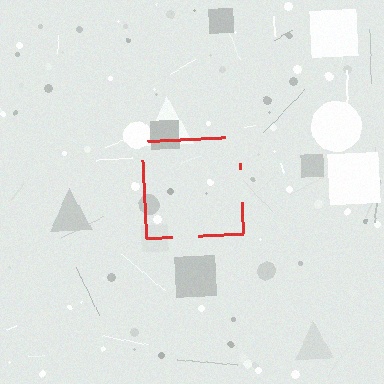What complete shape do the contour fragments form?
The contour fragments form a square.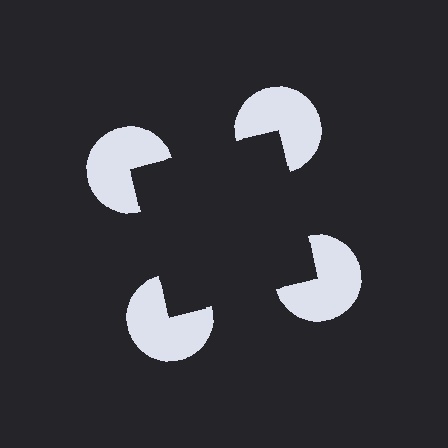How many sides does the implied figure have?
4 sides.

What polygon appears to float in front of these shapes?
An illusory square — its edges are inferred from the aligned wedge cuts in the pac-man discs, not physically drawn.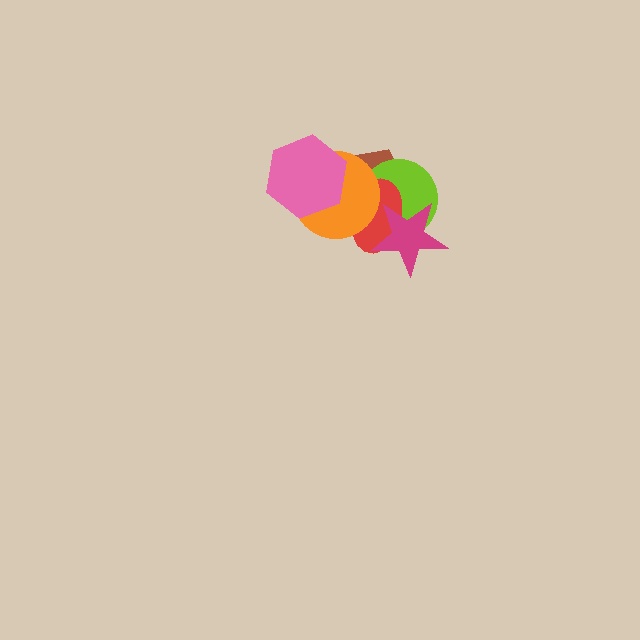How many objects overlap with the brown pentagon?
5 objects overlap with the brown pentagon.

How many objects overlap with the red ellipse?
4 objects overlap with the red ellipse.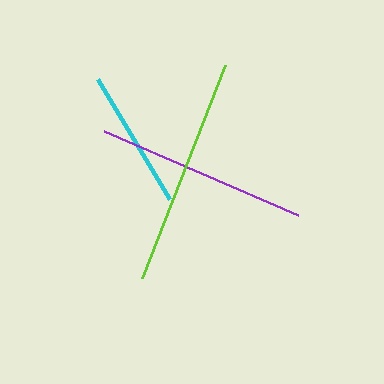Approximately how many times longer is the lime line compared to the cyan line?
The lime line is approximately 1.6 times the length of the cyan line.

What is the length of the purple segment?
The purple segment is approximately 212 pixels long.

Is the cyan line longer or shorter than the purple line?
The purple line is longer than the cyan line.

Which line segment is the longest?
The lime line is the longest at approximately 229 pixels.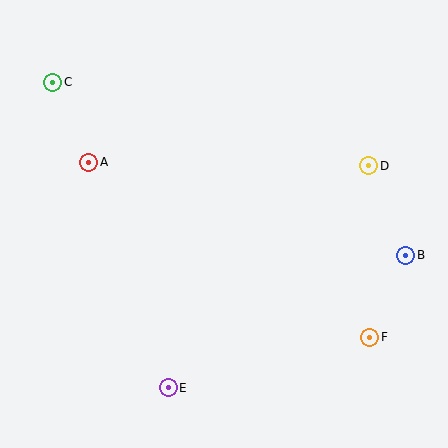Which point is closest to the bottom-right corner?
Point F is closest to the bottom-right corner.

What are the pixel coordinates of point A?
Point A is at (89, 162).